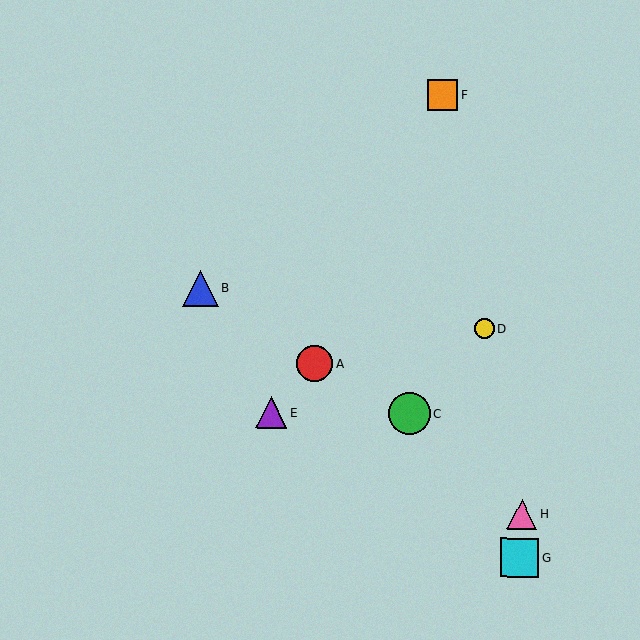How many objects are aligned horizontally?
2 objects (C, E) are aligned horizontally.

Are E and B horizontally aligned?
No, E is at y≈412 and B is at y≈289.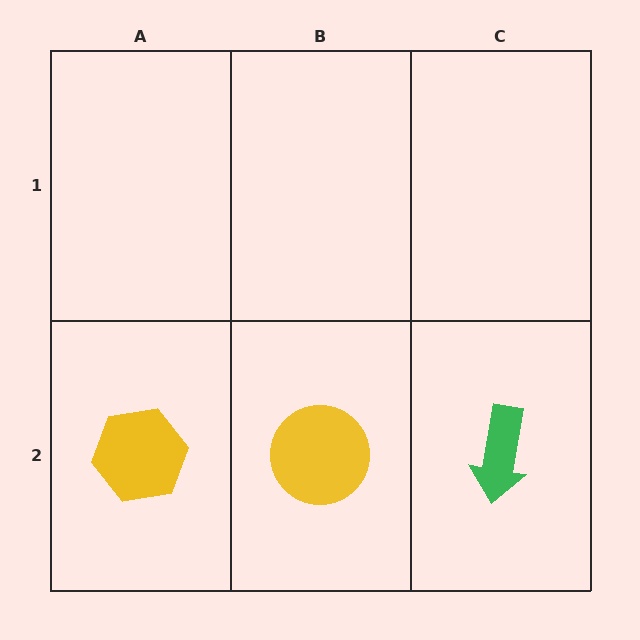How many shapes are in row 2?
3 shapes.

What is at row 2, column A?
A yellow hexagon.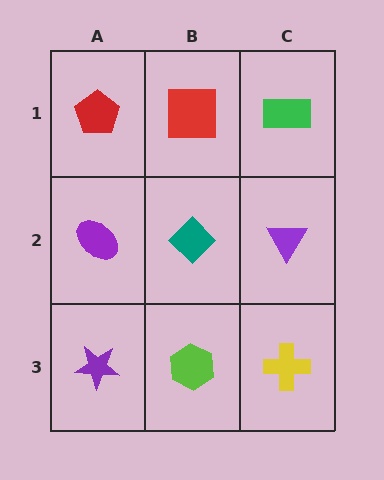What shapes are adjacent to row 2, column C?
A green rectangle (row 1, column C), a yellow cross (row 3, column C), a teal diamond (row 2, column B).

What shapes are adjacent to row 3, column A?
A purple ellipse (row 2, column A), a lime hexagon (row 3, column B).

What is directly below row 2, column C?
A yellow cross.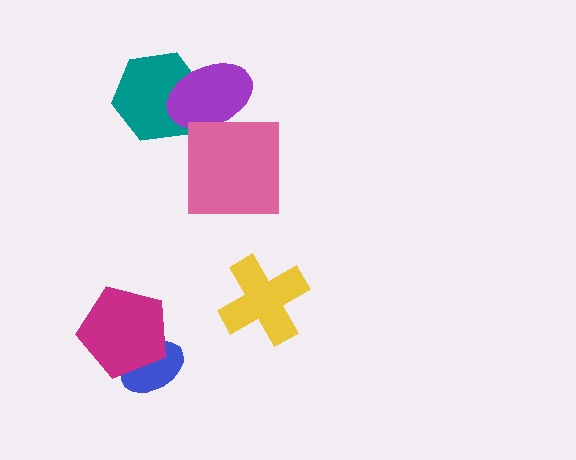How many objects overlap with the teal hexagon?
1 object overlaps with the teal hexagon.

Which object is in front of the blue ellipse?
The magenta pentagon is in front of the blue ellipse.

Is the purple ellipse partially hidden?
Yes, it is partially covered by another shape.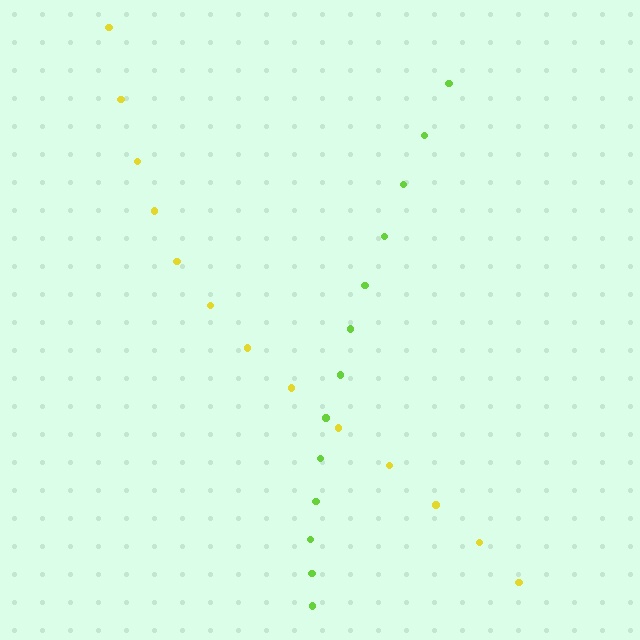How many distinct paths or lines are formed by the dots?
There are 2 distinct paths.